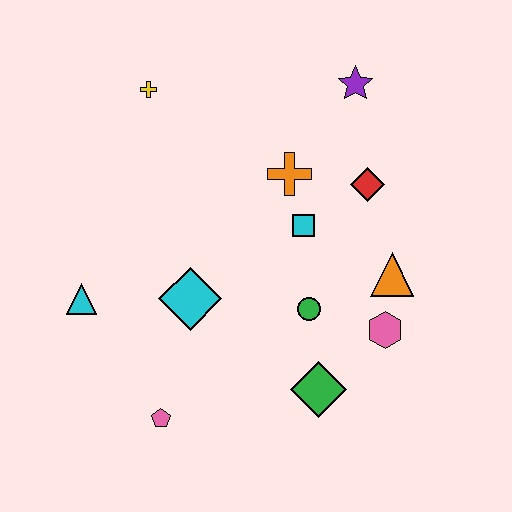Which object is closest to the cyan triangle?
The cyan diamond is closest to the cyan triangle.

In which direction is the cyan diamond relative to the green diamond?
The cyan diamond is to the left of the green diamond.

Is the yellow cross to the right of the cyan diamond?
No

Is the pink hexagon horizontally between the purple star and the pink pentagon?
No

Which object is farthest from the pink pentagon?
The purple star is farthest from the pink pentagon.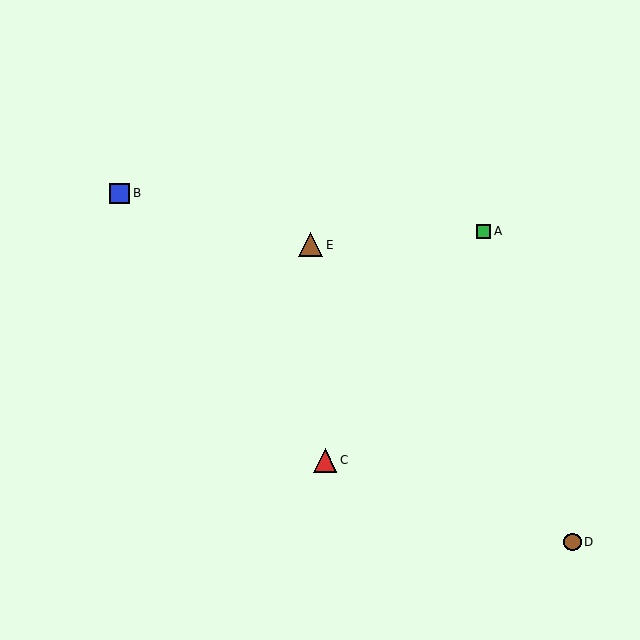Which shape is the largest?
The brown triangle (labeled E) is the largest.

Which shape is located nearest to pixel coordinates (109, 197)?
The blue square (labeled B) at (120, 193) is nearest to that location.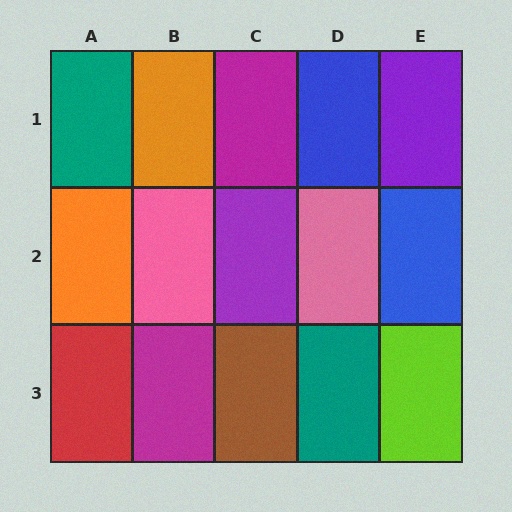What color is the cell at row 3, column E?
Lime.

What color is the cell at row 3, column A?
Red.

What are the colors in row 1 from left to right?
Teal, orange, magenta, blue, purple.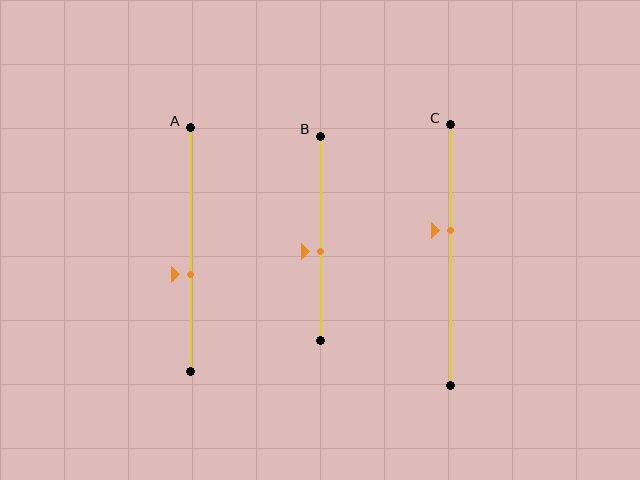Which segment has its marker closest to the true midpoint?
Segment B has its marker closest to the true midpoint.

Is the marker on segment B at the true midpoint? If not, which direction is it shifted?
No, the marker on segment B is shifted downward by about 6% of the segment length.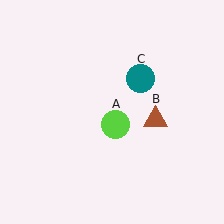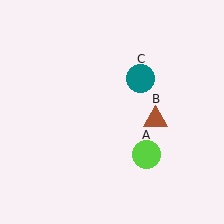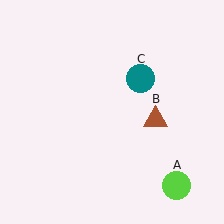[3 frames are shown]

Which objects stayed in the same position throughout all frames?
Brown triangle (object B) and teal circle (object C) remained stationary.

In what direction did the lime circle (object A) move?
The lime circle (object A) moved down and to the right.